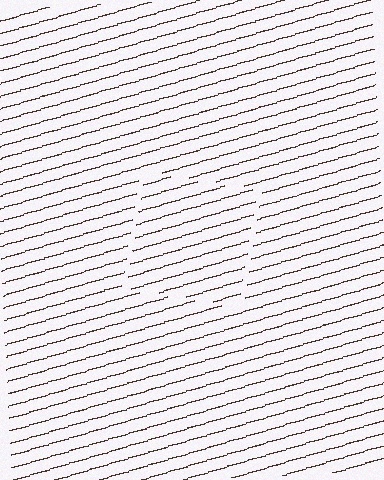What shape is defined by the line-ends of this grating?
An illusory square. The interior of the shape contains the same grating, shifted by half a period — the contour is defined by the phase discontinuity where line-ends from the inner and outer gratings abut.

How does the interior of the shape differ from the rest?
The interior of the shape contains the same grating, shifted by half a period — the contour is defined by the phase discontinuity where line-ends from the inner and outer gratings abut.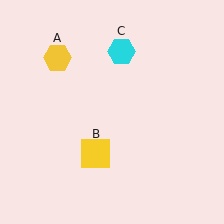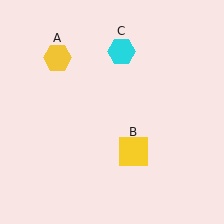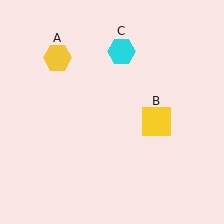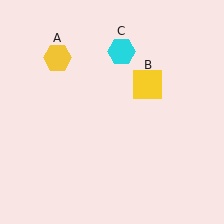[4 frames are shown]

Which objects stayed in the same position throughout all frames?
Yellow hexagon (object A) and cyan hexagon (object C) remained stationary.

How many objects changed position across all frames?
1 object changed position: yellow square (object B).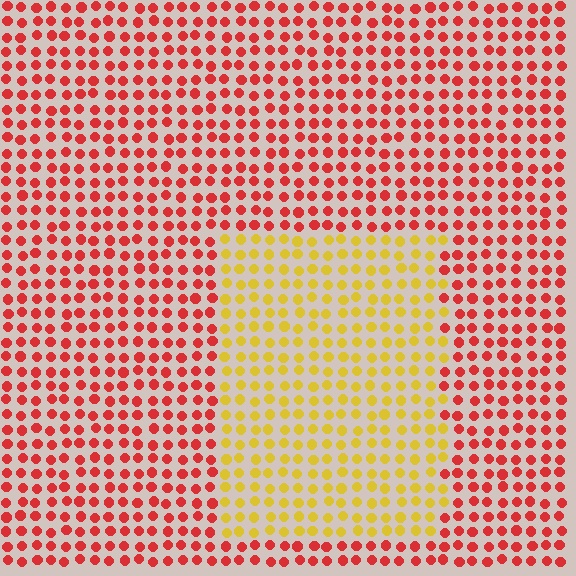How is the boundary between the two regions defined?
The boundary is defined purely by a slight shift in hue (about 54 degrees). Spacing, size, and orientation are identical on both sides.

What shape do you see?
I see a rectangle.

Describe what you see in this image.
The image is filled with small red elements in a uniform arrangement. A rectangle-shaped region is visible where the elements are tinted to a slightly different hue, forming a subtle color boundary.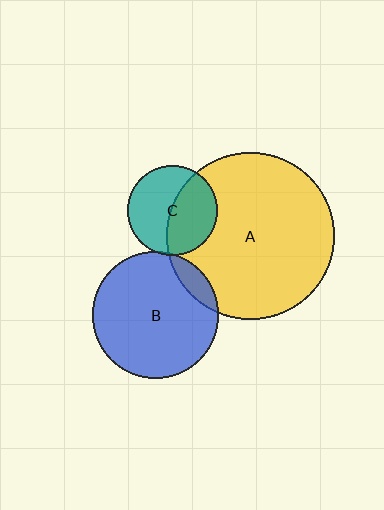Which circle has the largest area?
Circle A (yellow).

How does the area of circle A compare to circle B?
Approximately 1.8 times.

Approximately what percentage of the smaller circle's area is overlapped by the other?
Approximately 45%.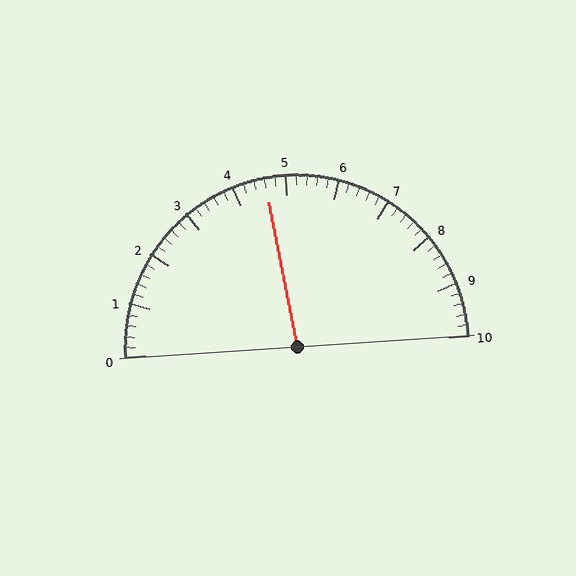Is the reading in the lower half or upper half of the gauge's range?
The reading is in the lower half of the range (0 to 10).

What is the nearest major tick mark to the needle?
The nearest major tick mark is 5.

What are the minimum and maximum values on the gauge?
The gauge ranges from 0 to 10.